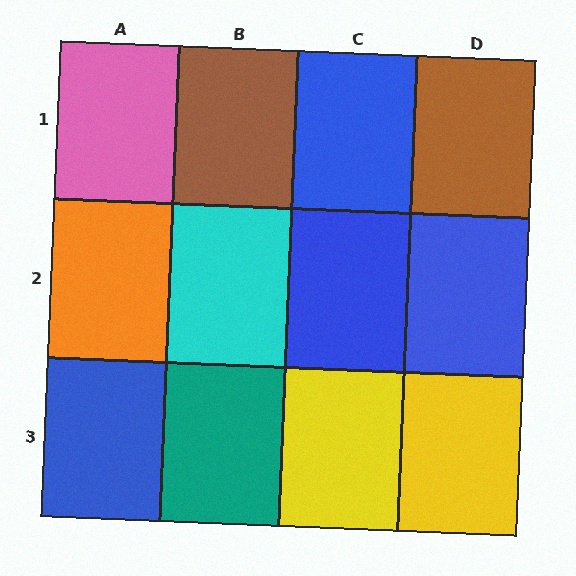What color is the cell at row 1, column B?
Brown.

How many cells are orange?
1 cell is orange.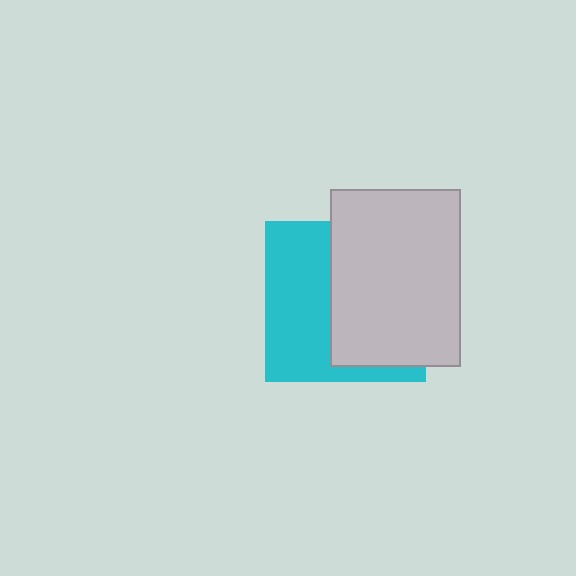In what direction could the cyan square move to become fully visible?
The cyan square could move left. That would shift it out from behind the light gray rectangle entirely.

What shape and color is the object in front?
The object in front is a light gray rectangle.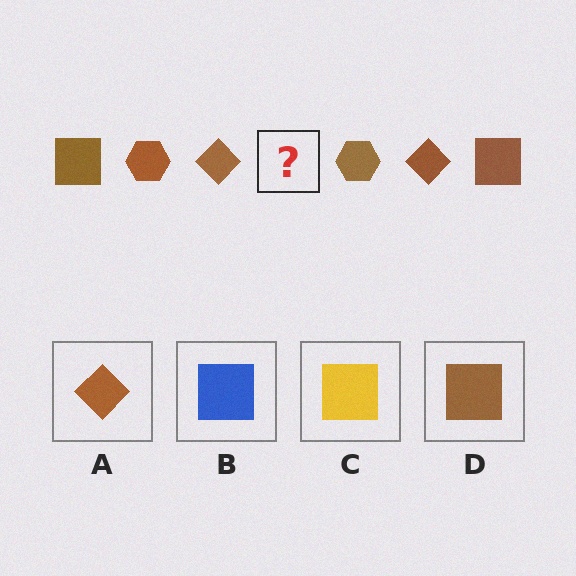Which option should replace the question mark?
Option D.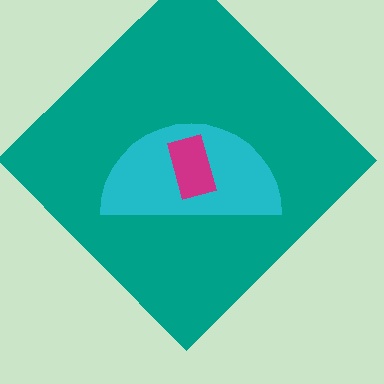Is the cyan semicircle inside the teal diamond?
Yes.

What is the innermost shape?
The magenta rectangle.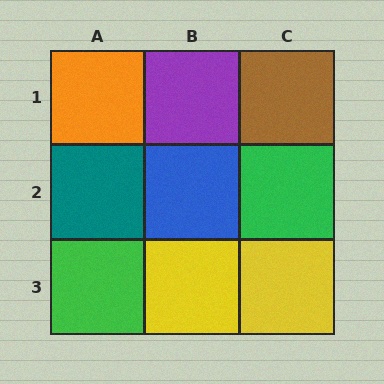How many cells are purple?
1 cell is purple.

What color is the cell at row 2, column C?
Green.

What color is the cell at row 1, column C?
Brown.